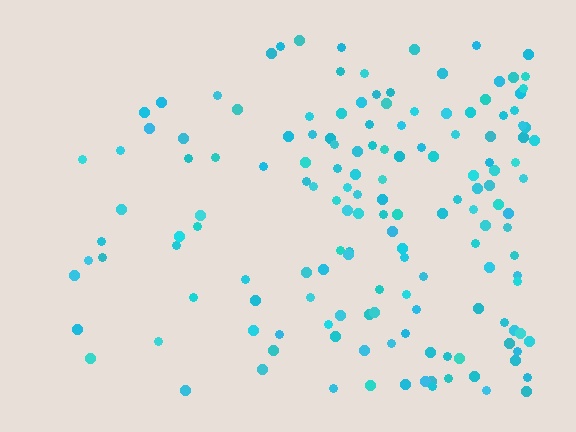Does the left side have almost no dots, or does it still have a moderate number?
Still a moderate number, just noticeably fewer than the right.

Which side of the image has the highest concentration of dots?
The right.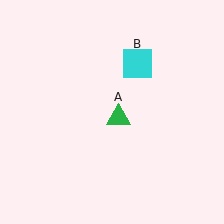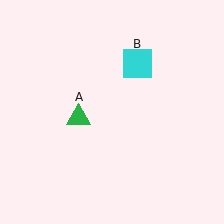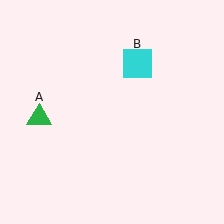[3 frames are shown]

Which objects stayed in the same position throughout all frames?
Cyan square (object B) remained stationary.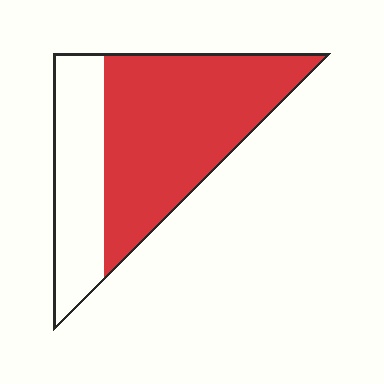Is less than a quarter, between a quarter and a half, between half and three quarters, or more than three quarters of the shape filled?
Between half and three quarters.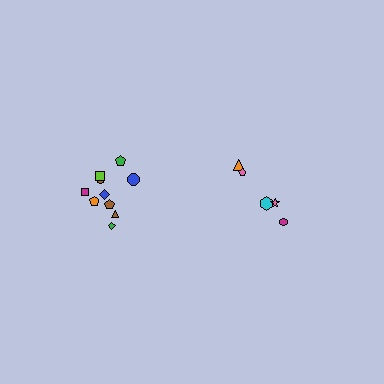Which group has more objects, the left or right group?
The left group.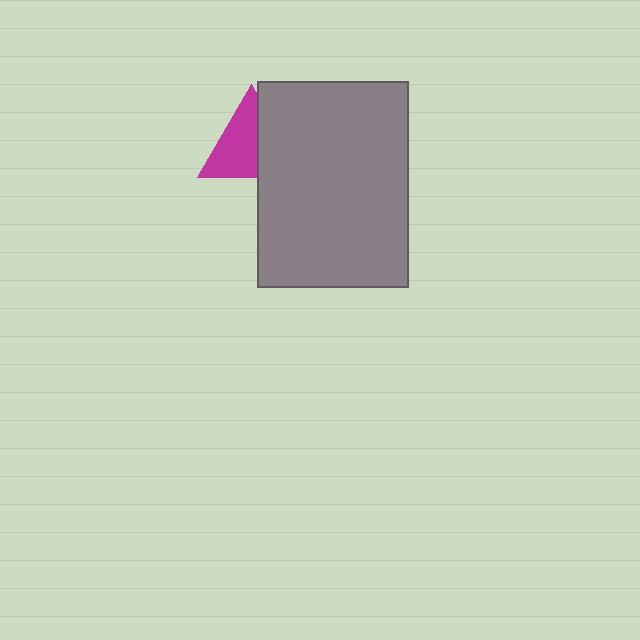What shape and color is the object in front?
The object in front is a gray rectangle.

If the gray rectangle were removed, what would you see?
You would see the complete magenta triangle.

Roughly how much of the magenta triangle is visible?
About half of it is visible (roughly 60%).